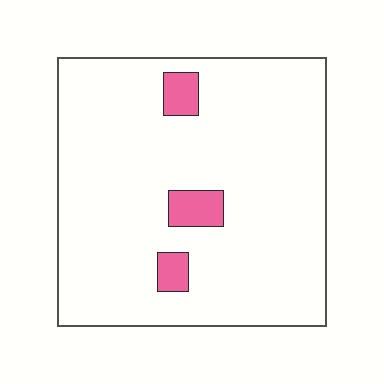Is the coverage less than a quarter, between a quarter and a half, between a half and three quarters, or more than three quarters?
Less than a quarter.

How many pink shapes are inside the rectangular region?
3.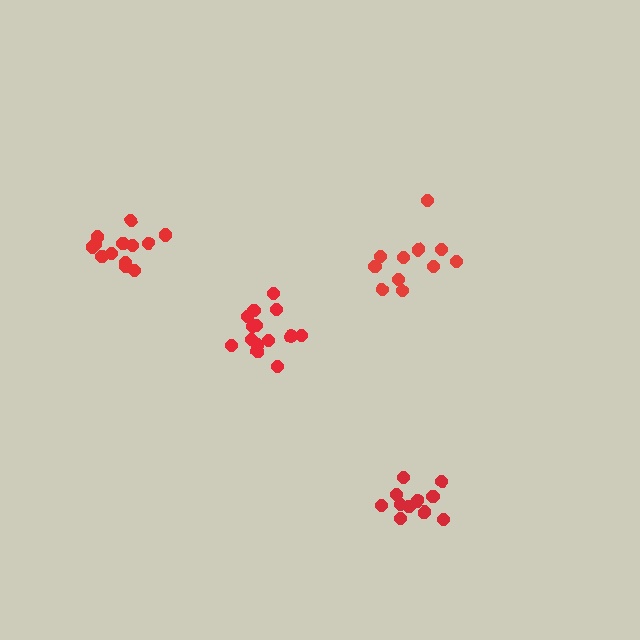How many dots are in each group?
Group 1: 11 dots, Group 2: 14 dots, Group 3: 11 dots, Group 4: 13 dots (49 total).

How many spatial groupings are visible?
There are 4 spatial groupings.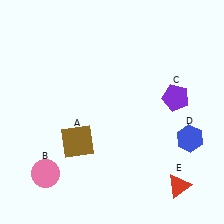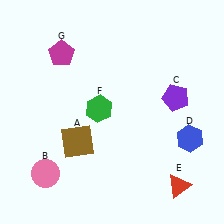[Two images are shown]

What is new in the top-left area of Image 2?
A green hexagon (F) was added in the top-left area of Image 2.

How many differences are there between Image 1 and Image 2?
There are 2 differences between the two images.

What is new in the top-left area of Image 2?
A magenta pentagon (G) was added in the top-left area of Image 2.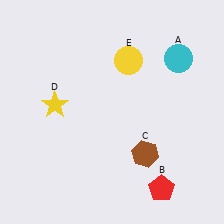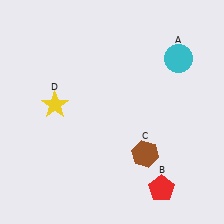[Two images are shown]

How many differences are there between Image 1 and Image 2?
There is 1 difference between the two images.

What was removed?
The yellow circle (E) was removed in Image 2.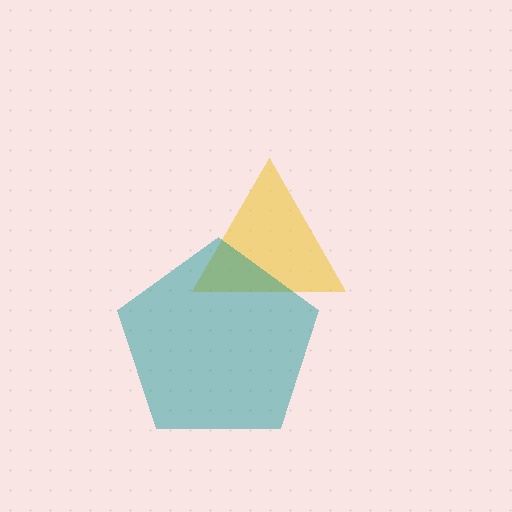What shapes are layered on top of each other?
The layered shapes are: a yellow triangle, a teal pentagon.